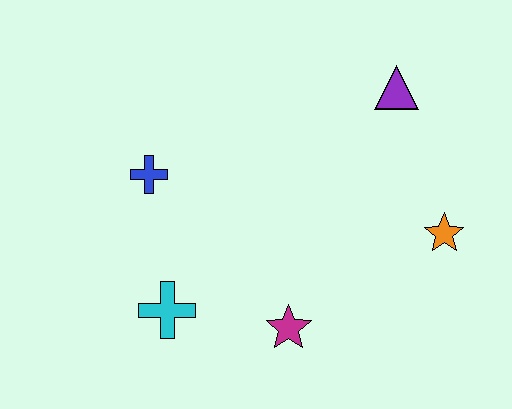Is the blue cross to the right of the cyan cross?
No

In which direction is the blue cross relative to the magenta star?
The blue cross is above the magenta star.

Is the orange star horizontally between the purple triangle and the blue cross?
No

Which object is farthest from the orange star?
The blue cross is farthest from the orange star.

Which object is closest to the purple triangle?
The orange star is closest to the purple triangle.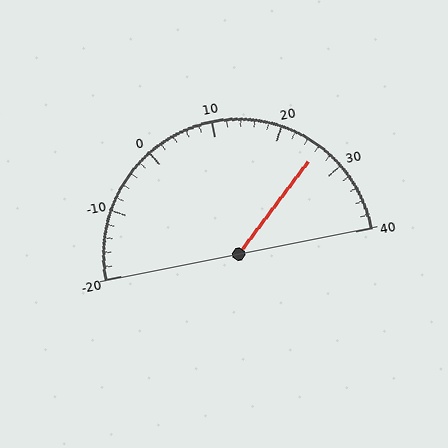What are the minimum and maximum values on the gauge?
The gauge ranges from -20 to 40.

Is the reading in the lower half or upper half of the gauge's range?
The reading is in the upper half of the range (-20 to 40).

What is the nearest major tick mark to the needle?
The nearest major tick mark is 30.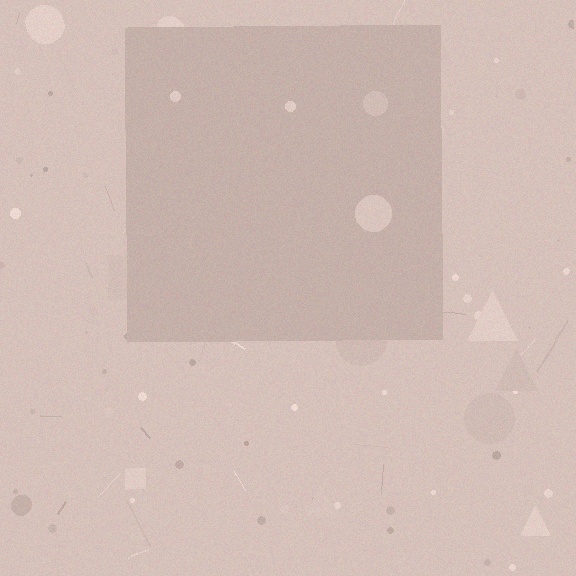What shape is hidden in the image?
A square is hidden in the image.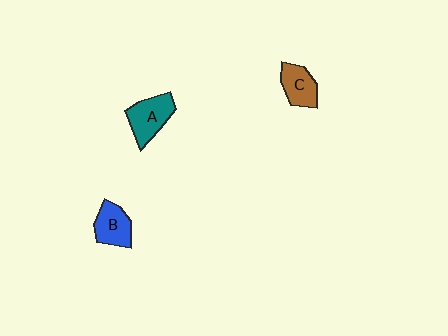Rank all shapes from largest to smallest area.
From largest to smallest: A (teal), B (blue), C (brown).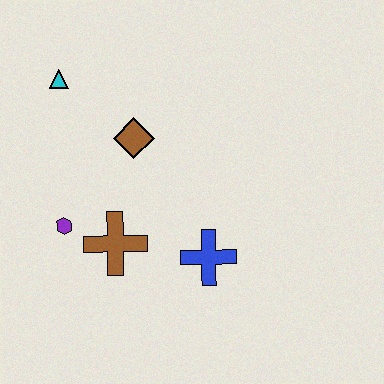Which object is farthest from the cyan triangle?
The blue cross is farthest from the cyan triangle.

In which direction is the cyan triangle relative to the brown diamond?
The cyan triangle is to the left of the brown diamond.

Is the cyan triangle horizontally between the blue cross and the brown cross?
No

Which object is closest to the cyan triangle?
The brown diamond is closest to the cyan triangle.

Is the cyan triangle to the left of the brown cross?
Yes